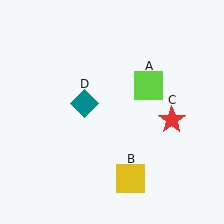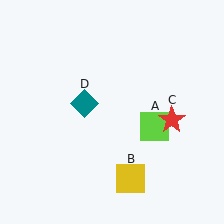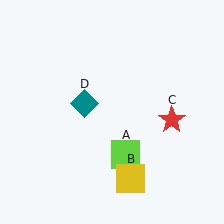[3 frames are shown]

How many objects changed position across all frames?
1 object changed position: lime square (object A).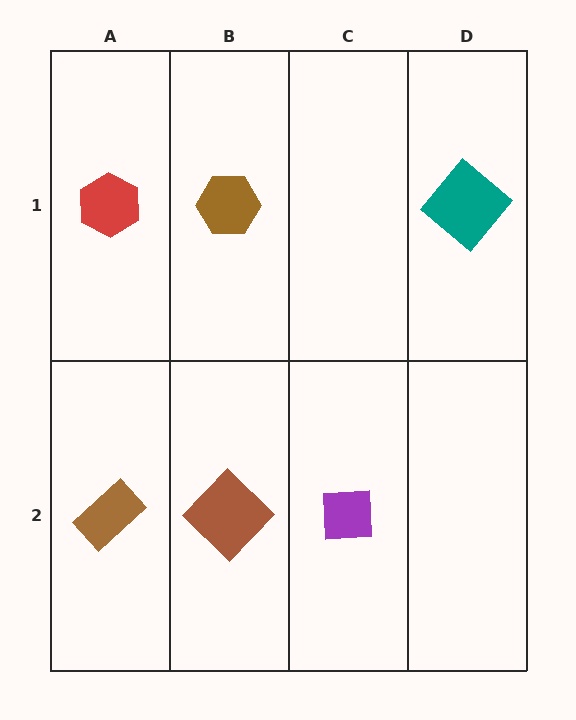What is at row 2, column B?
A brown diamond.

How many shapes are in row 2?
3 shapes.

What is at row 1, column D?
A teal diamond.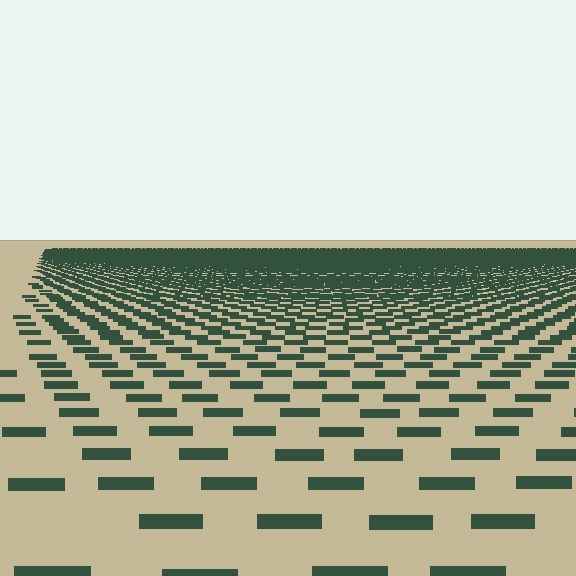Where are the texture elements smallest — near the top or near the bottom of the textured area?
Near the top.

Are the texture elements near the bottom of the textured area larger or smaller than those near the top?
Larger. Near the bottom, elements are closer to the viewer and appear at a bigger on-screen size.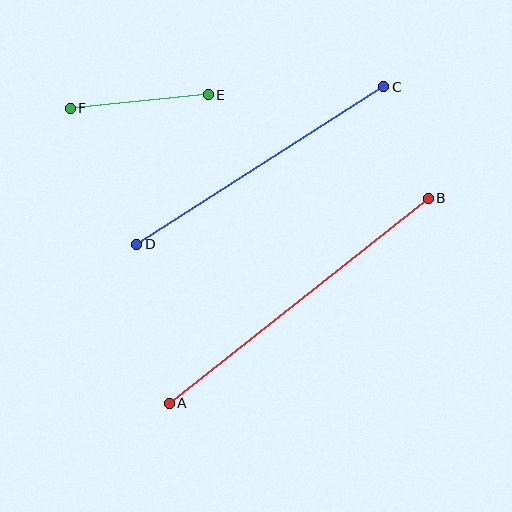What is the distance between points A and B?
The distance is approximately 330 pixels.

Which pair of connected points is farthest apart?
Points A and B are farthest apart.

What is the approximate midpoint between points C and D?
The midpoint is at approximately (260, 166) pixels.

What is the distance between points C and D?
The distance is approximately 293 pixels.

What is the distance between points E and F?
The distance is approximately 139 pixels.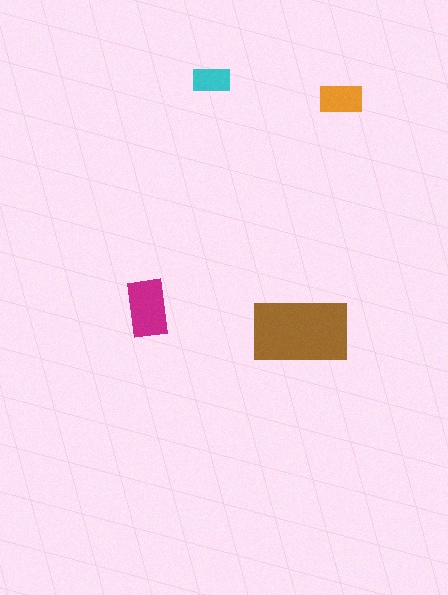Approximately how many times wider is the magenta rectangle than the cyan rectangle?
About 1.5 times wider.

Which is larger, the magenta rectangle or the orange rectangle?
The magenta one.